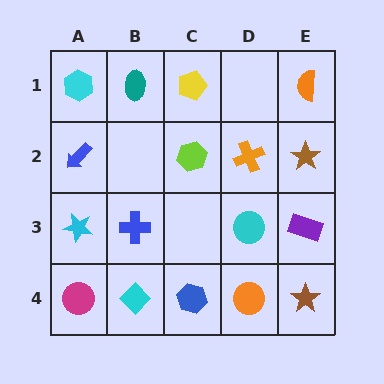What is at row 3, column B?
A blue cross.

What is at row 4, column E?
A brown star.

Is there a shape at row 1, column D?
No, that cell is empty.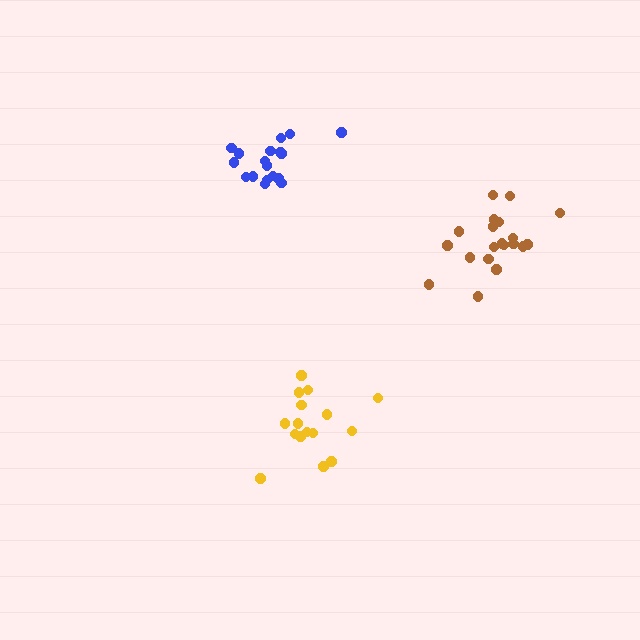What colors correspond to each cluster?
The clusters are colored: yellow, brown, blue.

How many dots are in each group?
Group 1: 16 dots, Group 2: 20 dots, Group 3: 18 dots (54 total).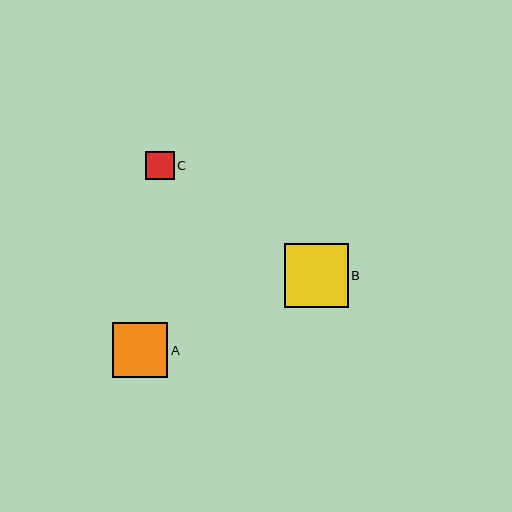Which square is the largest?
Square B is the largest with a size of approximately 63 pixels.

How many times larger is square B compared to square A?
Square B is approximately 1.2 times the size of square A.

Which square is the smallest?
Square C is the smallest with a size of approximately 28 pixels.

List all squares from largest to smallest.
From largest to smallest: B, A, C.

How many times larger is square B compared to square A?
Square B is approximately 1.2 times the size of square A.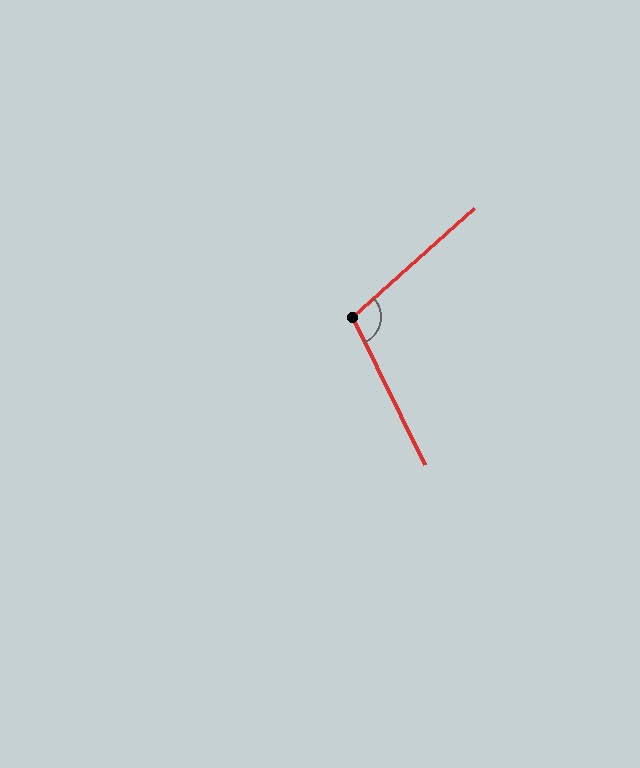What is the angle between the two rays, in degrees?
Approximately 106 degrees.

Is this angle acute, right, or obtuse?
It is obtuse.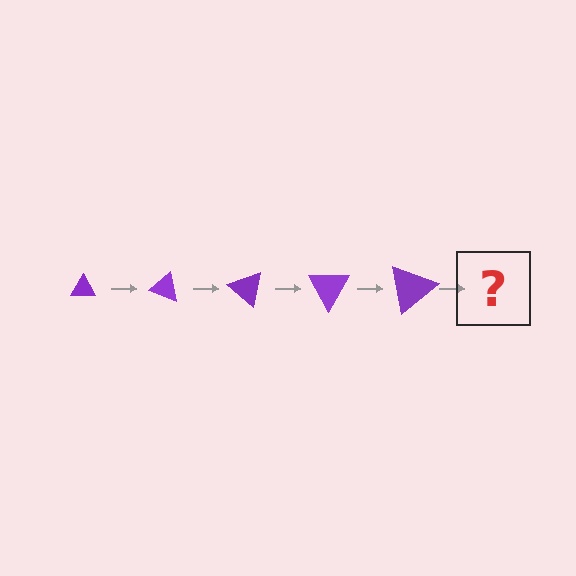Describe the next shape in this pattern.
It should be a triangle, larger than the previous one and rotated 100 degrees from the start.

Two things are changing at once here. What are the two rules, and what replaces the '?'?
The two rules are that the triangle grows larger each step and it rotates 20 degrees each step. The '?' should be a triangle, larger than the previous one and rotated 100 degrees from the start.